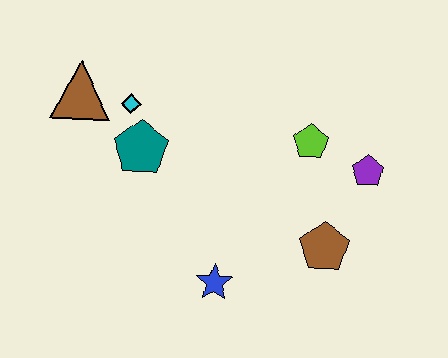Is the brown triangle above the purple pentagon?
Yes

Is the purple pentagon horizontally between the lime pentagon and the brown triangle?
No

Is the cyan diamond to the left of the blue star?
Yes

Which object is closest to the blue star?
The brown pentagon is closest to the blue star.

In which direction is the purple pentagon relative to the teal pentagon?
The purple pentagon is to the right of the teal pentagon.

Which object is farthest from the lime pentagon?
The brown triangle is farthest from the lime pentagon.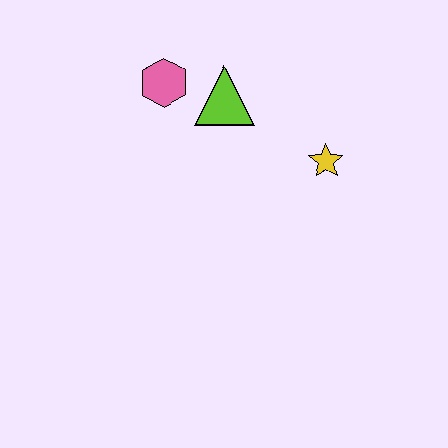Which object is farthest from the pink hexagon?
The yellow star is farthest from the pink hexagon.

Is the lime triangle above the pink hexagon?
No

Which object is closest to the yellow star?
The lime triangle is closest to the yellow star.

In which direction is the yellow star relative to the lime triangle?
The yellow star is to the right of the lime triangle.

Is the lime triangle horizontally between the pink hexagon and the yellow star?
Yes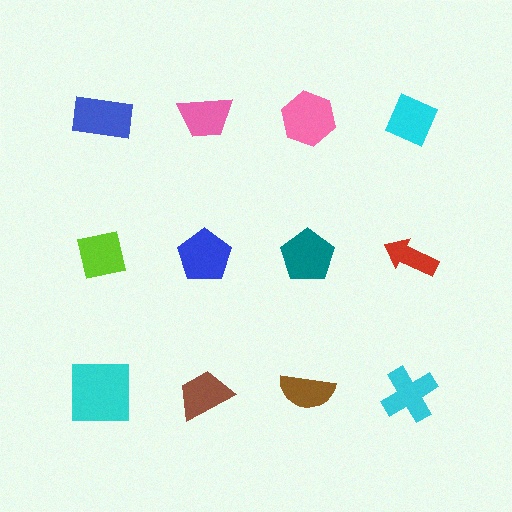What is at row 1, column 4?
A cyan diamond.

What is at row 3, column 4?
A cyan cross.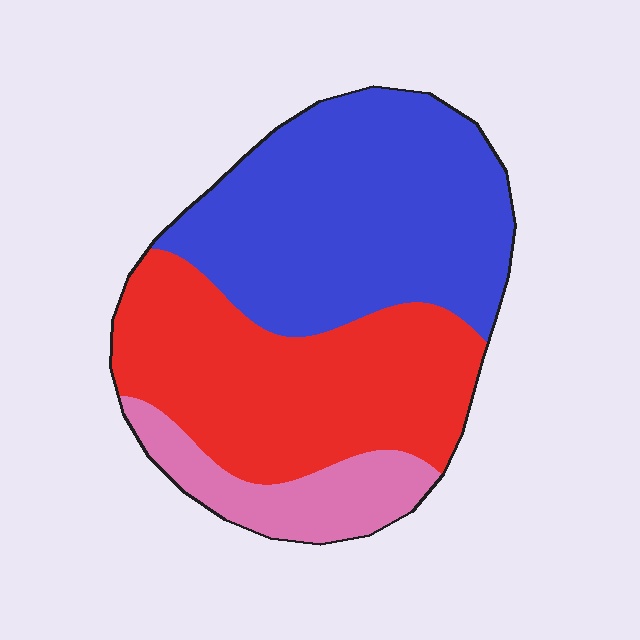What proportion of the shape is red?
Red takes up about two fifths (2/5) of the shape.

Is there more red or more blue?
Blue.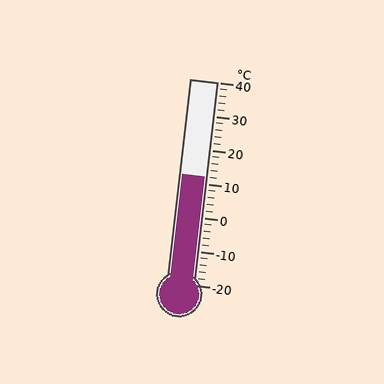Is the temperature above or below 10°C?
The temperature is above 10°C.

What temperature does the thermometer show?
The thermometer shows approximately 12°C.